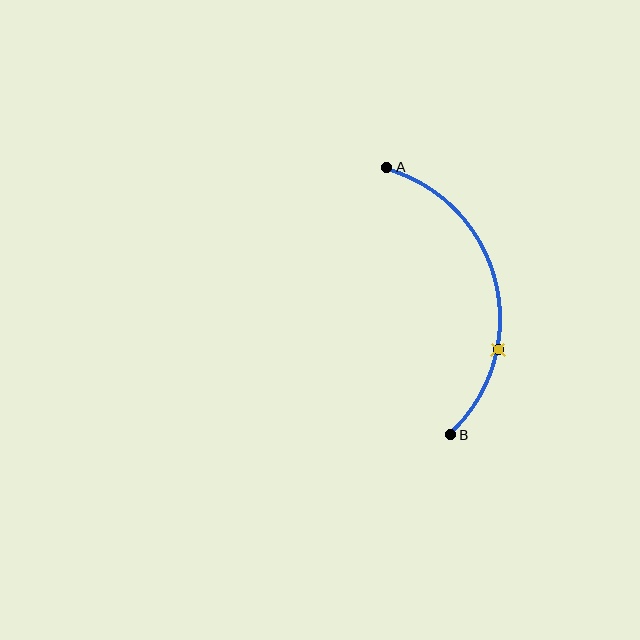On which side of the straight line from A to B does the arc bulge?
The arc bulges to the right of the straight line connecting A and B.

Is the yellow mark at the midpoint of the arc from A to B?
No. The yellow mark lies on the arc but is closer to endpoint B. The arc midpoint would be at the point on the curve equidistant along the arc from both A and B.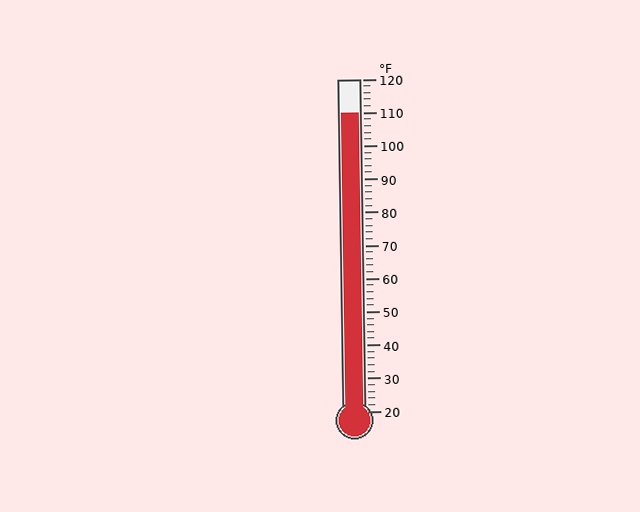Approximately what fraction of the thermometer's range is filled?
The thermometer is filled to approximately 90% of its range.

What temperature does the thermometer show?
The thermometer shows approximately 110°F.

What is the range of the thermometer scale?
The thermometer scale ranges from 20°F to 120°F.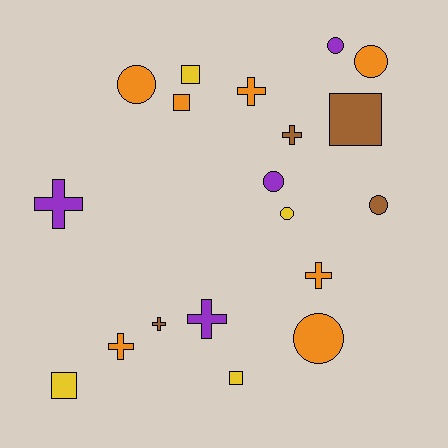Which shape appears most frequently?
Circle, with 7 objects.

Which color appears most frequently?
Orange, with 7 objects.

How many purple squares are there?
There are no purple squares.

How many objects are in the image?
There are 19 objects.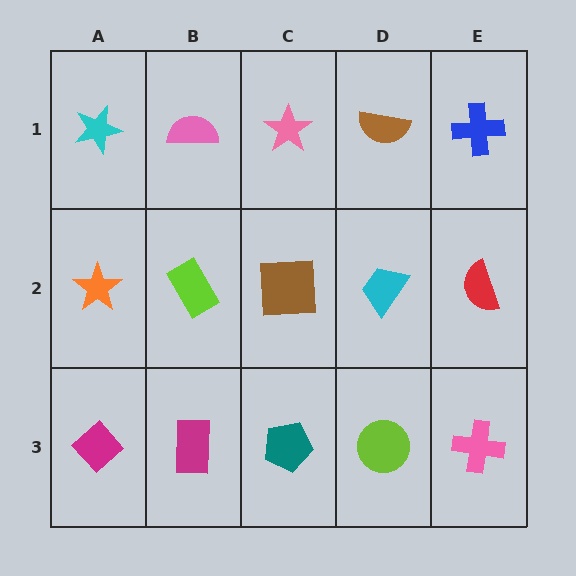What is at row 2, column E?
A red semicircle.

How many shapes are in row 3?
5 shapes.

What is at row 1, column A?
A cyan star.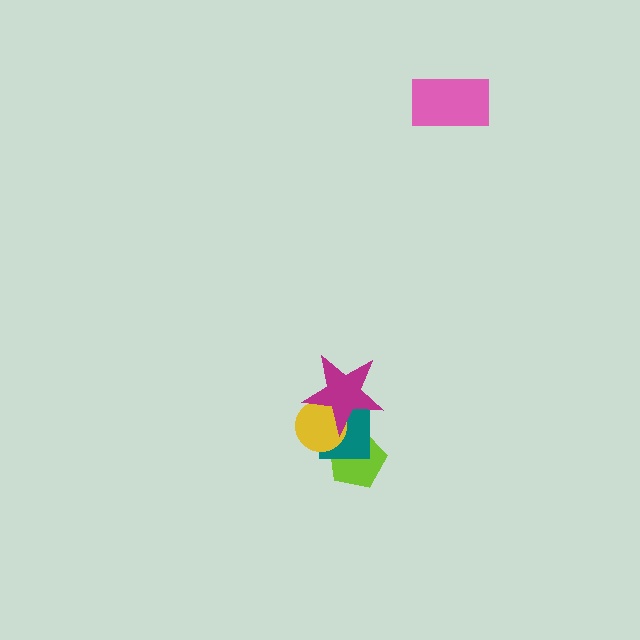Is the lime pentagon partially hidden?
Yes, it is partially covered by another shape.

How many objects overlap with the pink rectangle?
0 objects overlap with the pink rectangle.